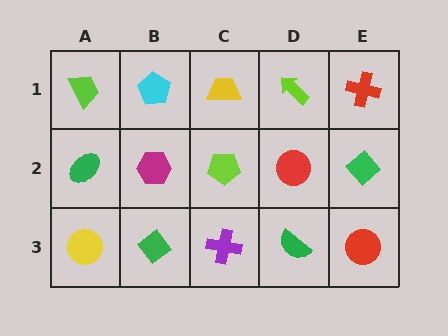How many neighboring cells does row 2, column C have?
4.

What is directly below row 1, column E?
A green diamond.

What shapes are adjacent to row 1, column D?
A red circle (row 2, column D), a yellow trapezoid (row 1, column C), a red cross (row 1, column E).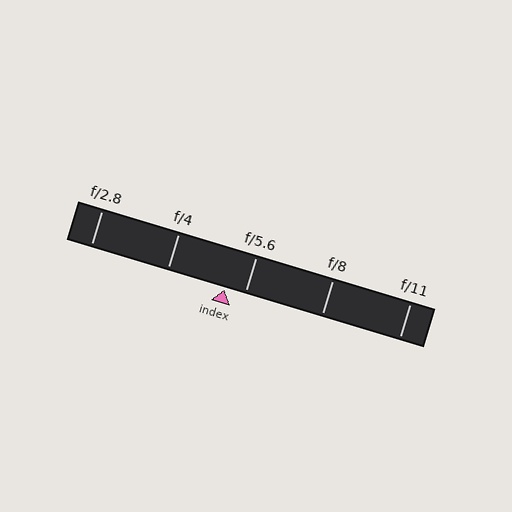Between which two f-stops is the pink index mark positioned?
The index mark is between f/4 and f/5.6.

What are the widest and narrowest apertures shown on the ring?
The widest aperture shown is f/2.8 and the narrowest is f/11.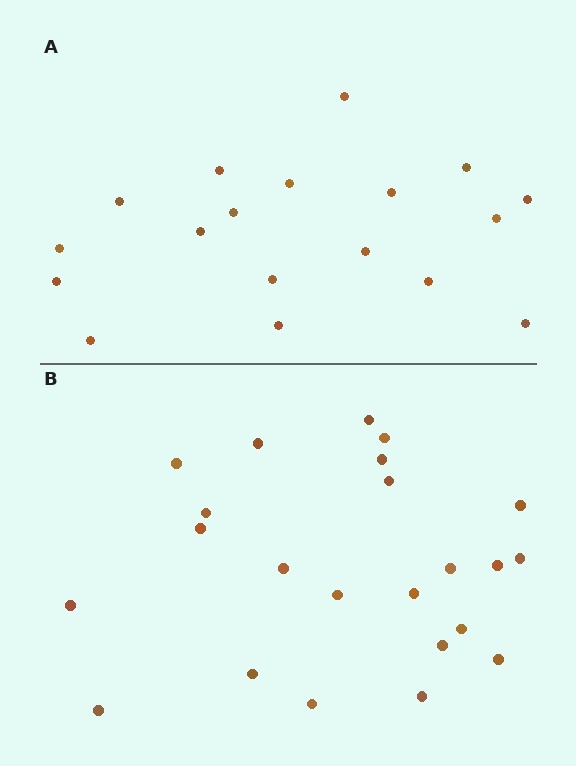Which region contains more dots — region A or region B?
Region B (the bottom region) has more dots.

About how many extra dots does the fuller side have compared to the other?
Region B has about 5 more dots than region A.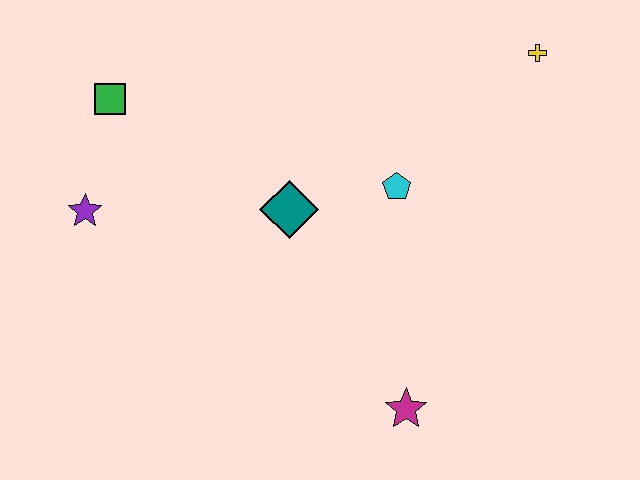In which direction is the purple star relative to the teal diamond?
The purple star is to the left of the teal diamond.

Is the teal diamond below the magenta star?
No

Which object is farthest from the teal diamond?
The yellow cross is farthest from the teal diamond.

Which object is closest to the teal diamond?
The cyan pentagon is closest to the teal diamond.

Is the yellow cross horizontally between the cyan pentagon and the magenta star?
No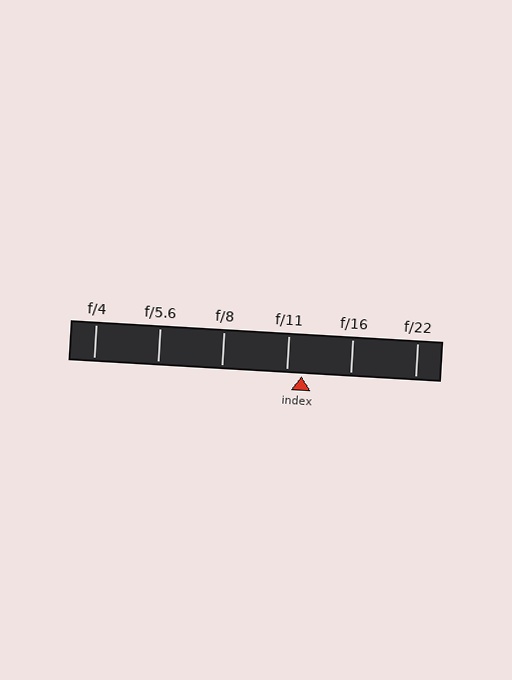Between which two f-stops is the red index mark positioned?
The index mark is between f/11 and f/16.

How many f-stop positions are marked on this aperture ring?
There are 6 f-stop positions marked.